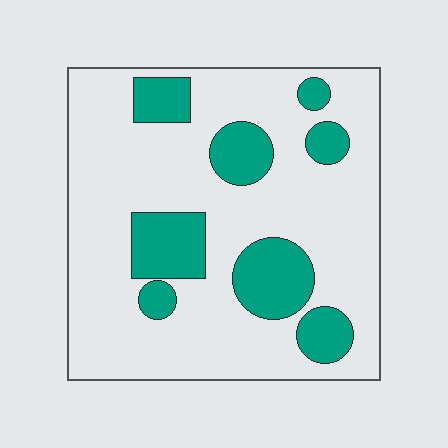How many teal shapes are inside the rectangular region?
8.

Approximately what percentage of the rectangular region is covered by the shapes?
Approximately 25%.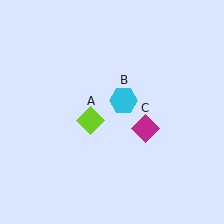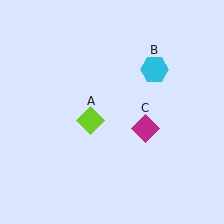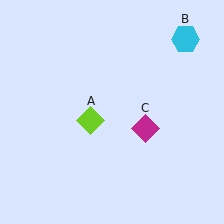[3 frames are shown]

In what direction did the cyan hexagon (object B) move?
The cyan hexagon (object B) moved up and to the right.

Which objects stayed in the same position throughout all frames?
Lime diamond (object A) and magenta diamond (object C) remained stationary.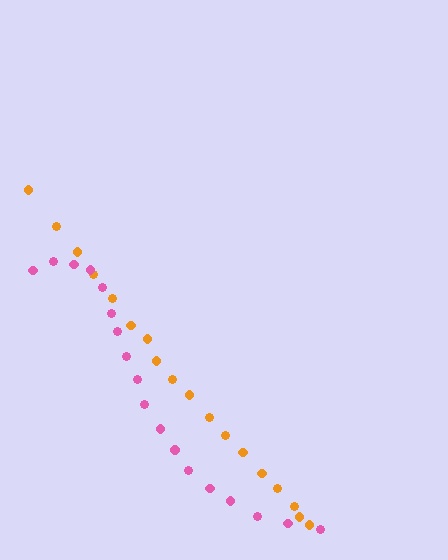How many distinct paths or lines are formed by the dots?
There are 2 distinct paths.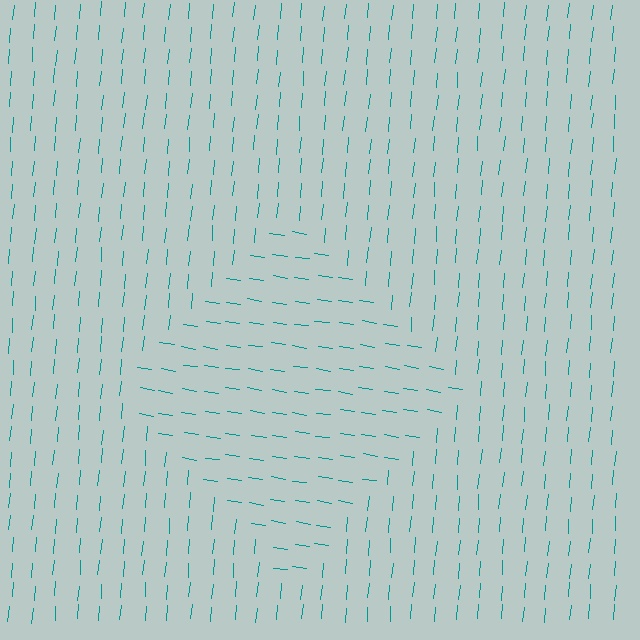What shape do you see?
I see a diamond.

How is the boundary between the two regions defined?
The boundary is defined purely by a change in line orientation (approximately 86 degrees difference). All lines are the same color and thickness.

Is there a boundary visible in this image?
Yes, there is a texture boundary formed by a change in line orientation.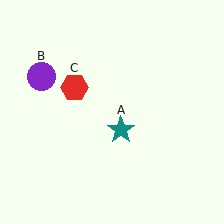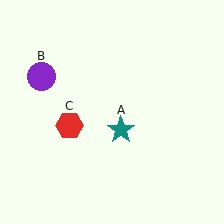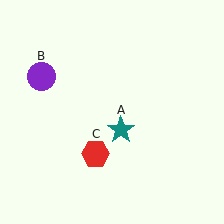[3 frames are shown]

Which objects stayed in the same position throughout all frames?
Teal star (object A) and purple circle (object B) remained stationary.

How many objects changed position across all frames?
1 object changed position: red hexagon (object C).